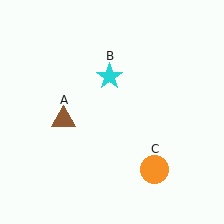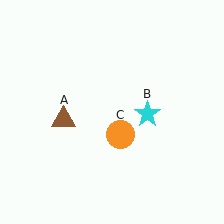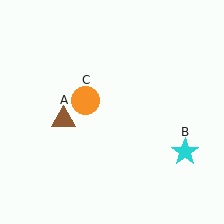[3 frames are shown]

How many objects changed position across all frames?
2 objects changed position: cyan star (object B), orange circle (object C).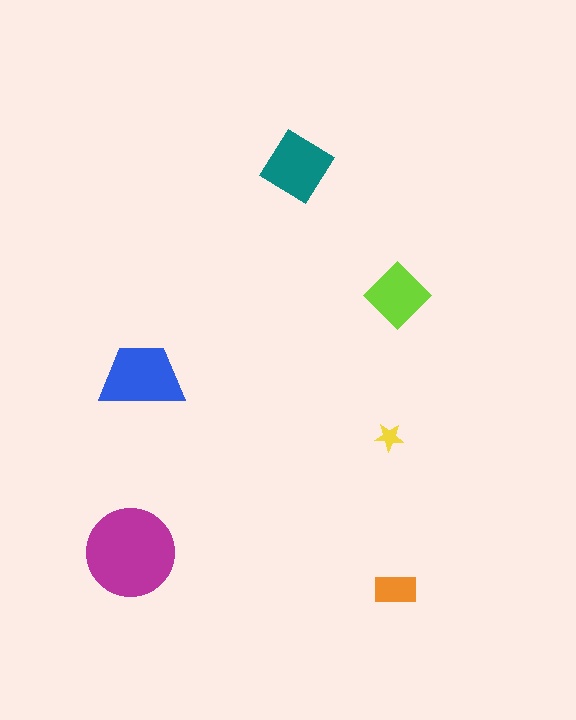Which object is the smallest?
The yellow star.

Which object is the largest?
The magenta circle.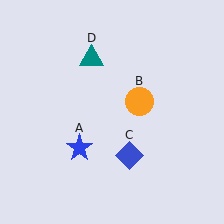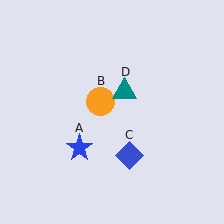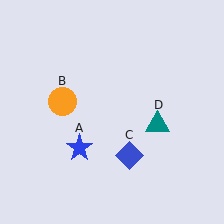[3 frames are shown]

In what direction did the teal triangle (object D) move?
The teal triangle (object D) moved down and to the right.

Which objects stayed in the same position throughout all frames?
Blue star (object A) and blue diamond (object C) remained stationary.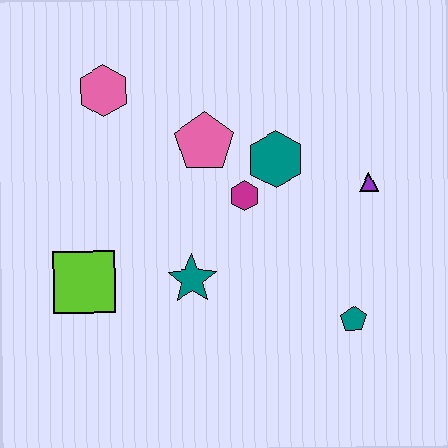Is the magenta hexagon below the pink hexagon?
Yes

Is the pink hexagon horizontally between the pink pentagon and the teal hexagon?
No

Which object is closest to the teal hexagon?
The magenta hexagon is closest to the teal hexagon.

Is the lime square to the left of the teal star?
Yes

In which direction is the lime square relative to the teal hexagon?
The lime square is to the left of the teal hexagon.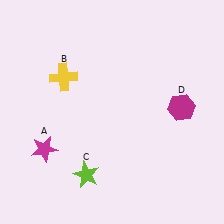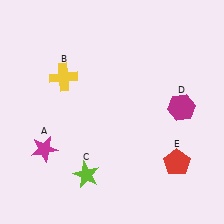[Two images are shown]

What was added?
A red pentagon (E) was added in Image 2.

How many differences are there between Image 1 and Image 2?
There is 1 difference between the two images.